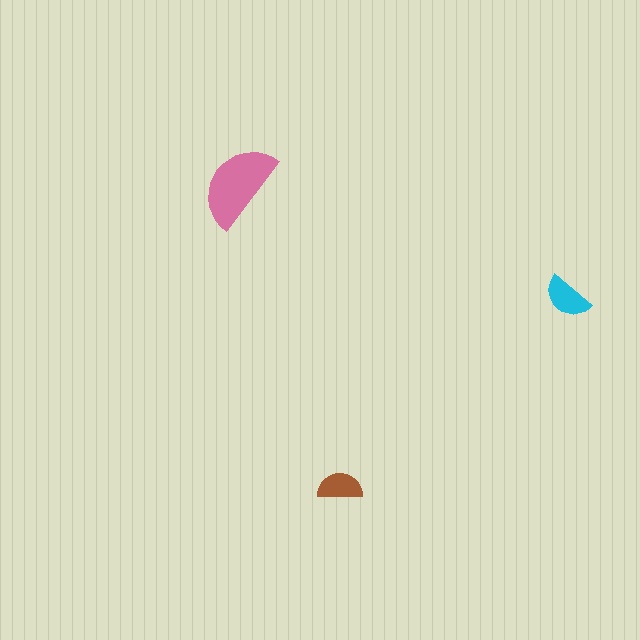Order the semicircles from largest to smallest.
the pink one, the cyan one, the brown one.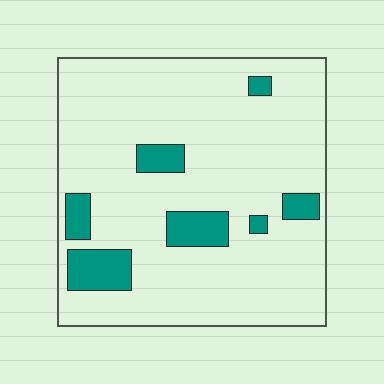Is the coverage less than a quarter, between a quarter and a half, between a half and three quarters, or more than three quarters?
Less than a quarter.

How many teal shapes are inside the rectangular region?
7.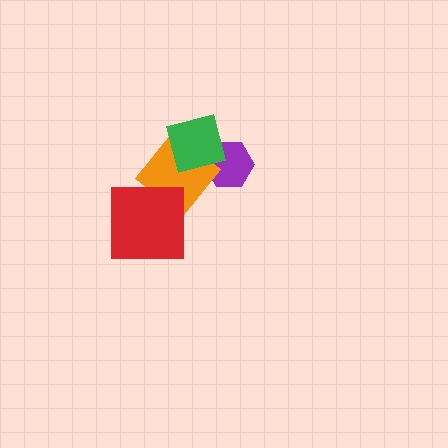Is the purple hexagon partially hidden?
Yes, it is partially covered by another shape.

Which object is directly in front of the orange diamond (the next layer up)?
The green square is directly in front of the orange diamond.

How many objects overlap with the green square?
2 objects overlap with the green square.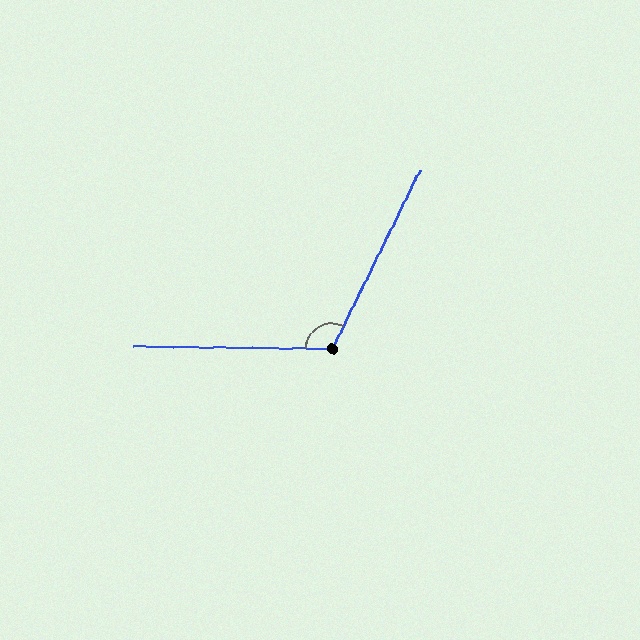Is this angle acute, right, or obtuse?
It is obtuse.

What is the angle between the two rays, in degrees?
Approximately 115 degrees.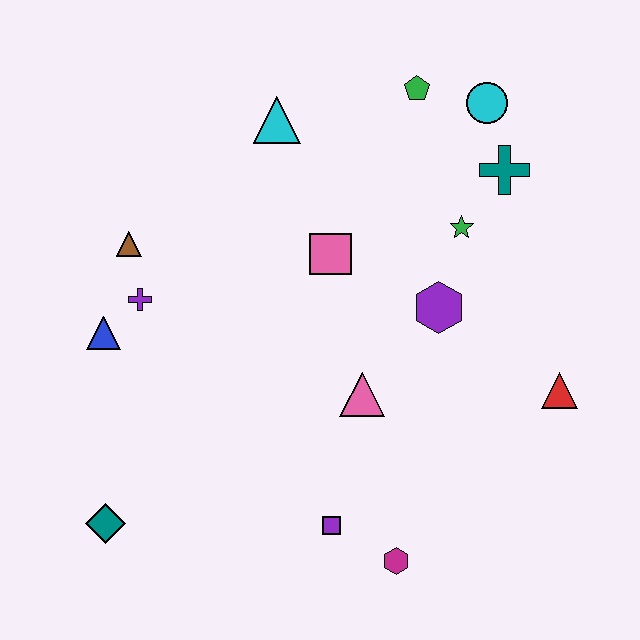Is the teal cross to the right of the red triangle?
No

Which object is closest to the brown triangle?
The purple cross is closest to the brown triangle.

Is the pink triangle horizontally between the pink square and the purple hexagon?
Yes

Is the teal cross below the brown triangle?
No